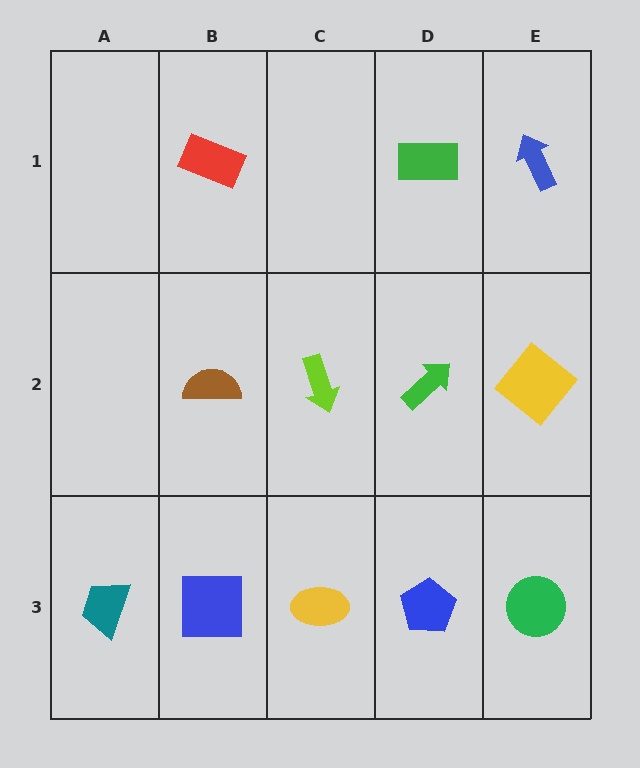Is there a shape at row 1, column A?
No, that cell is empty.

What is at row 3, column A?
A teal trapezoid.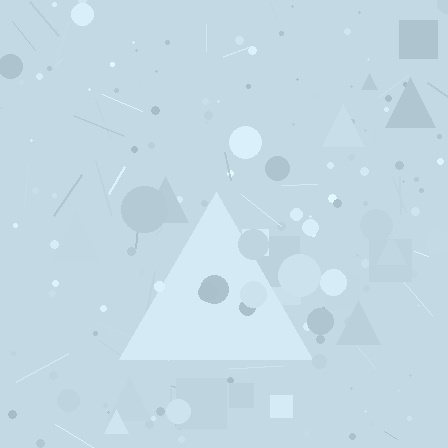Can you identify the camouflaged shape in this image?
The camouflaged shape is a triangle.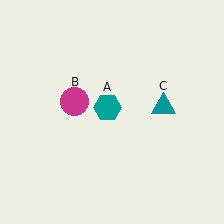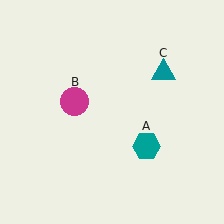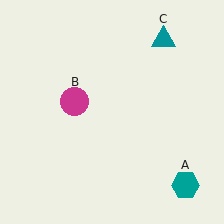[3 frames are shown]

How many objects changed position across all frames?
2 objects changed position: teal hexagon (object A), teal triangle (object C).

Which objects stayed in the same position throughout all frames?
Magenta circle (object B) remained stationary.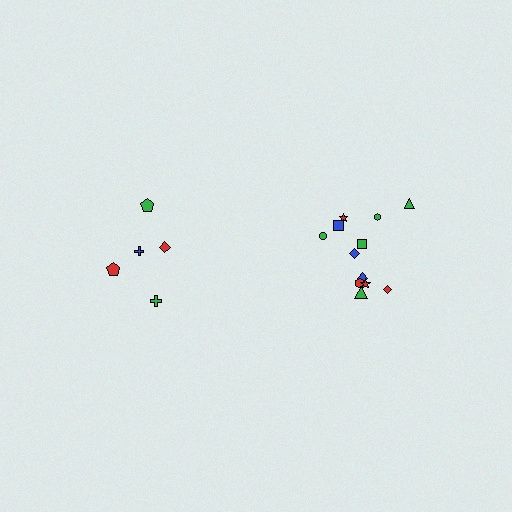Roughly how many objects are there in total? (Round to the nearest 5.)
Roughly 15 objects in total.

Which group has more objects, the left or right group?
The right group.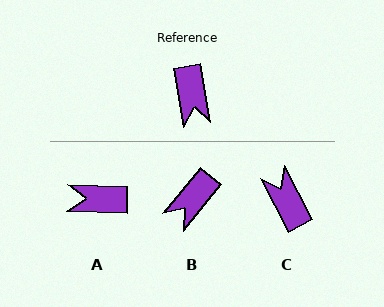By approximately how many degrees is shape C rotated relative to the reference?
Approximately 162 degrees clockwise.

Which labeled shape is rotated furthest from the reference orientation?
C, about 162 degrees away.